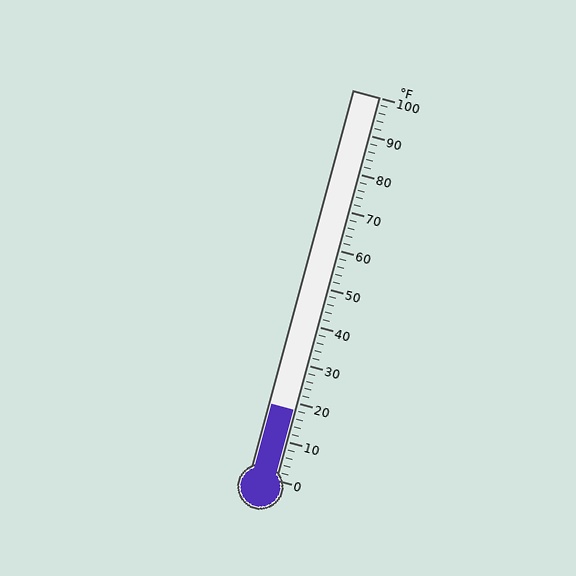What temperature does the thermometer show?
The thermometer shows approximately 18°F.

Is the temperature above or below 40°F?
The temperature is below 40°F.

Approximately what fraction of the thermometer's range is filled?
The thermometer is filled to approximately 20% of its range.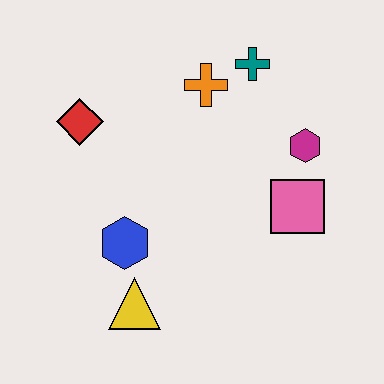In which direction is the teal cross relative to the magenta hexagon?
The teal cross is above the magenta hexagon.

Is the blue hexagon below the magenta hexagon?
Yes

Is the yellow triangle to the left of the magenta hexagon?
Yes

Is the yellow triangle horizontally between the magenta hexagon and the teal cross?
No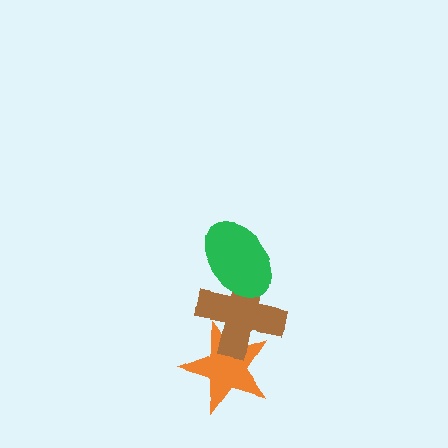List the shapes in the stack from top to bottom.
From top to bottom: the green ellipse, the brown cross, the orange star.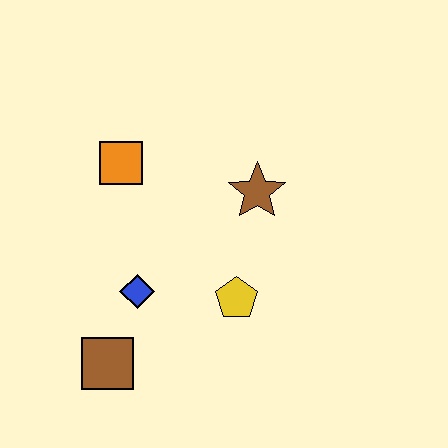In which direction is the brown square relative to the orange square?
The brown square is below the orange square.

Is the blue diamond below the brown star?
Yes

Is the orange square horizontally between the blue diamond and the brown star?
No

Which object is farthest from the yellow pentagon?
The orange square is farthest from the yellow pentagon.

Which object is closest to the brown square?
The blue diamond is closest to the brown square.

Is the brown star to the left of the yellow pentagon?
No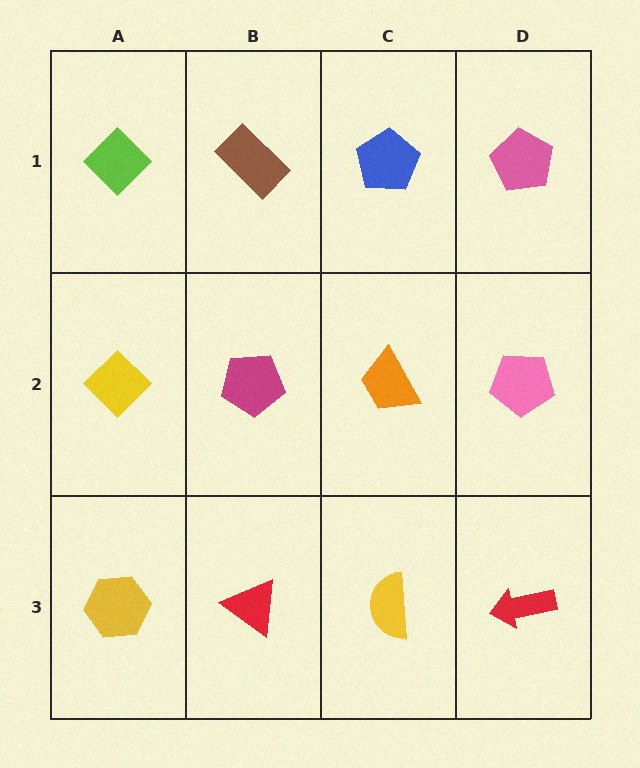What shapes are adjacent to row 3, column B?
A magenta pentagon (row 2, column B), a yellow hexagon (row 3, column A), a yellow semicircle (row 3, column C).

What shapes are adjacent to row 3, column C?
An orange trapezoid (row 2, column C), a red triangle (row 3, column B), a red arrow (row 3, column D).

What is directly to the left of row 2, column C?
A magenta pentagon.